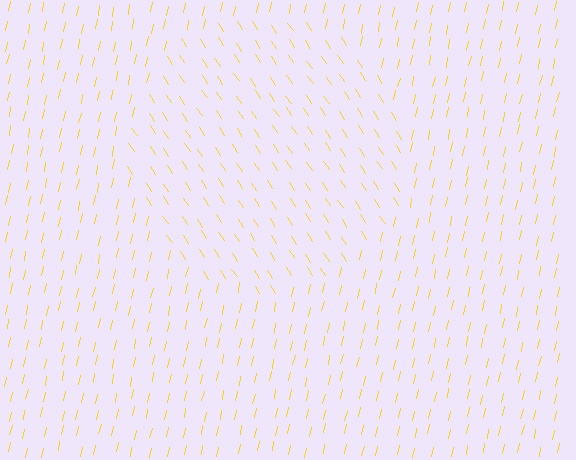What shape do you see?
I see a circle.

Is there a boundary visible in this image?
Yes, there is a texture boundary formed by a change in line orientation.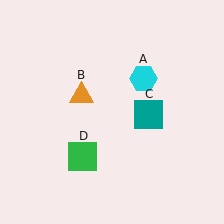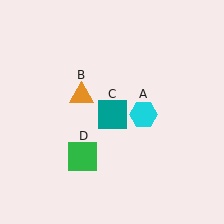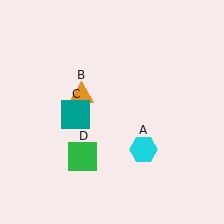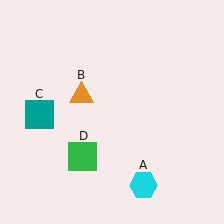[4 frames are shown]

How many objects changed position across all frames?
2 objects changed position: cyan hexagon (object A), teal square (object C).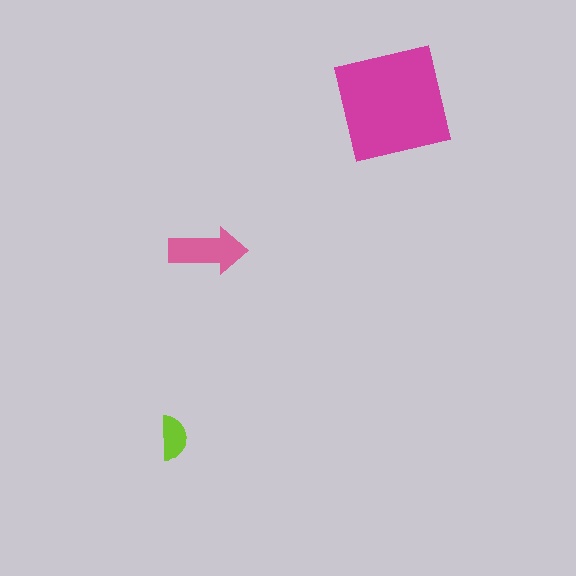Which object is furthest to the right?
The magenta square is rightmost.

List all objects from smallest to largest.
The lime semicircle, the pink arrow, the magenta square.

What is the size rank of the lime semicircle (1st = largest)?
3rd.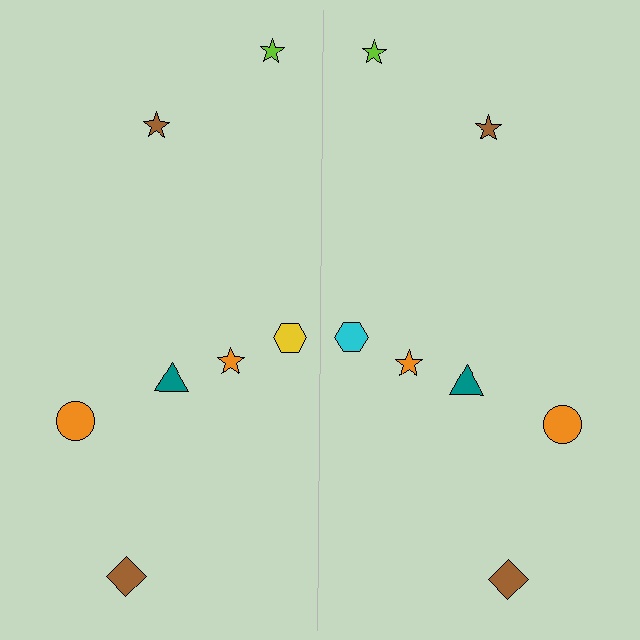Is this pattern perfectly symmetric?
No, the pattern is not perfectly symmetric. The cyan hexagon on the right side breaks the symmetry — its mirror counterpart is yellow.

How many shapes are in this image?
There are 14 shapes in this image.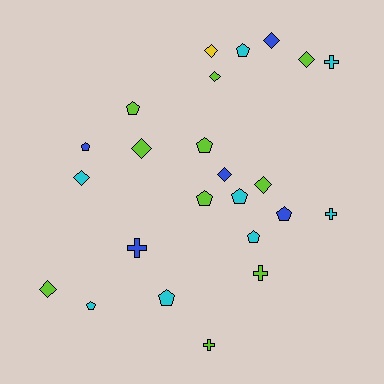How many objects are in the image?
There are 24 objects.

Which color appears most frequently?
Lime, with 10 objects.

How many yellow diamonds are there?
There is 1 yellow diamond.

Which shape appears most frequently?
Pentagon, with 10 objects.